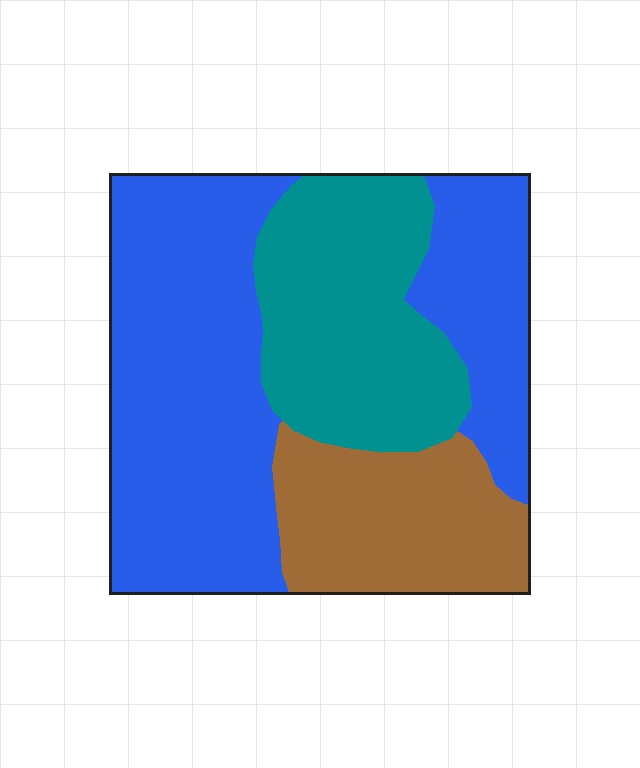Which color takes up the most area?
Blue, at roughly 55%.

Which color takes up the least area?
Brown, at roughly 20%.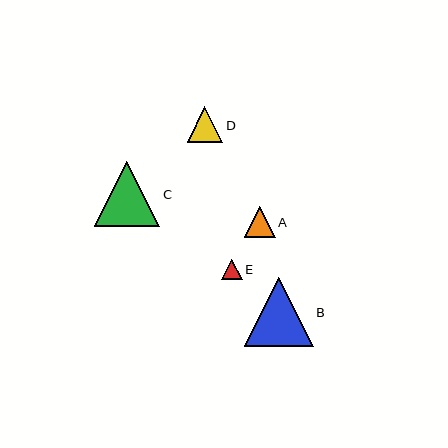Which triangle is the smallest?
Triangle E is the smallest with a size of approximately 21 pixels.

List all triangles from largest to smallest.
From largest to smallest: B, C, D, A, E.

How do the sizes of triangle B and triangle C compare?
Triangle B and triangle C are approximately the same size.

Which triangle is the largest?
Triangle B is the largest with a size of approximately 69 pixels.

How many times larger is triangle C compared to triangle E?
Triangle C is approximately 3.2 times the size of triangle E.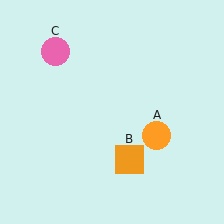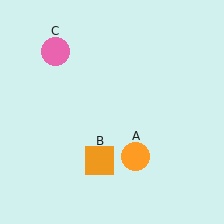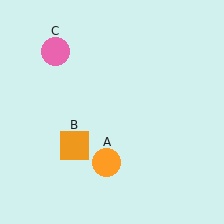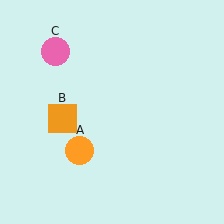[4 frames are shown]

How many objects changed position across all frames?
2 objects changed position: orange circle (object A), orange square (object B).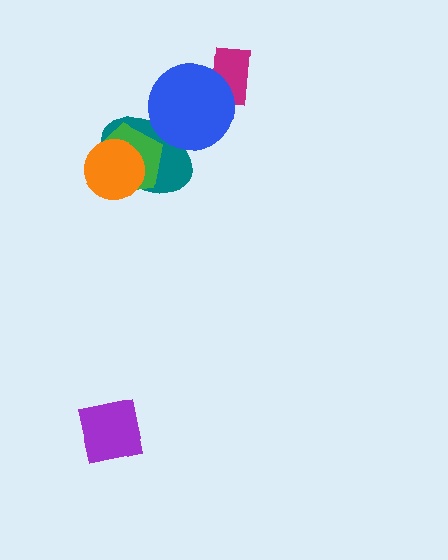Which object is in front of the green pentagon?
The orange circle is in front of the green pentagon.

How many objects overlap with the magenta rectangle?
1 object overlaps with the magenta rectangle.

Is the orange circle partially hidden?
No, no other shape covers it.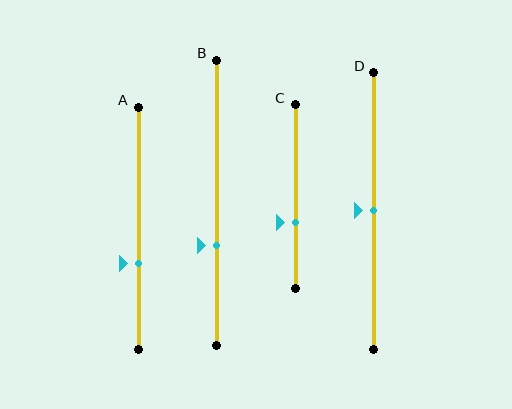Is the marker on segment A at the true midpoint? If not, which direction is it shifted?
No, the marker on segment A is shifted downward by about 15% of the segment length.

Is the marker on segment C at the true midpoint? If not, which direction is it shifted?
No, the marker on segment C is shifted downward by about 14% of the segment length.